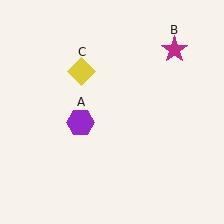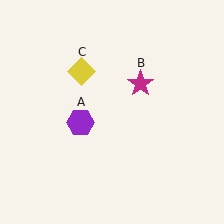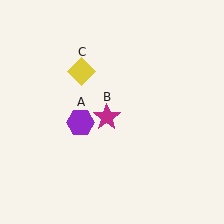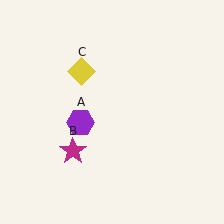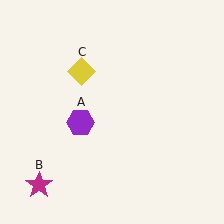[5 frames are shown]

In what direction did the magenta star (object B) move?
The magenta star (object B) moved down and to the left.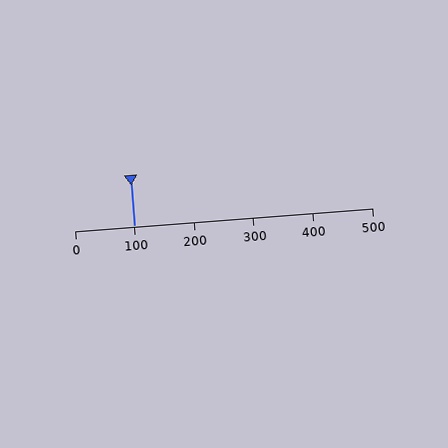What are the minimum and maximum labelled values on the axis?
The axis runs from 0 to 500.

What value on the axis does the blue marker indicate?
The marker indicates approximately 100.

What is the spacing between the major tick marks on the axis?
The major ticks are spaced 100 apart.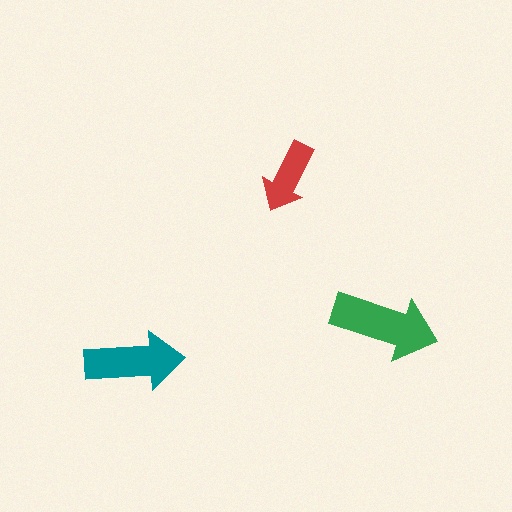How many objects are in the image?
There are 3 objects in the image.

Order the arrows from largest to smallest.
the green one, the teal one, the red one.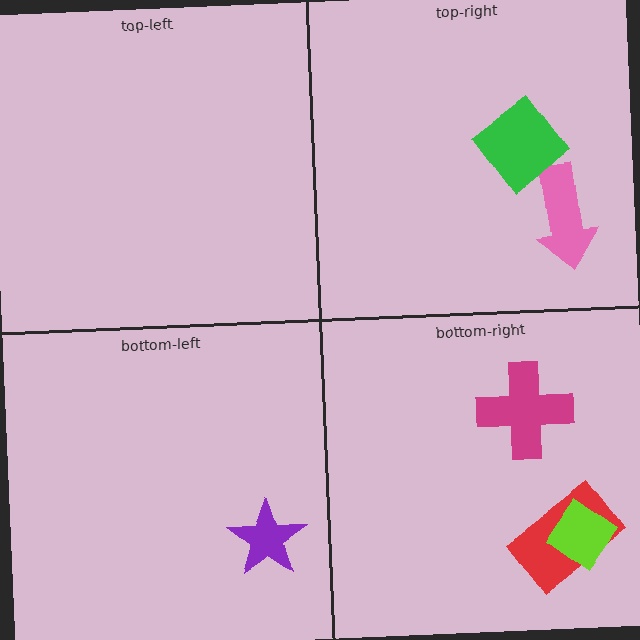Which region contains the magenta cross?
The bottom-right region.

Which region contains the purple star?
The bottom-left region.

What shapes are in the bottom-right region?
The magenta cross, the red rectangle, the lime diamond.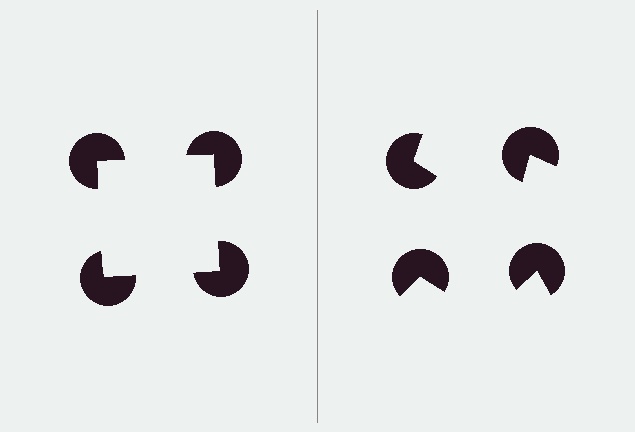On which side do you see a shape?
An illusory square appears on the left side. On the right side the wedge cuts are rotated, so no coherent shape forms.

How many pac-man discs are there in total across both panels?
8 — 4 on each side.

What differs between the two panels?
The pac-man discs are positioned identically on both sides; only the wedge orientations differ. On the left they align to a square; on the right they are misaligned.